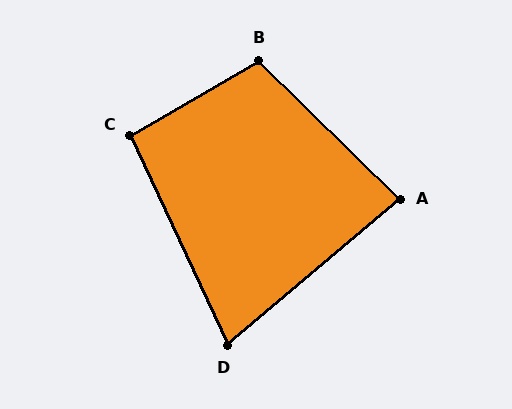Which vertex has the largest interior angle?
B, at approximately 105 degrees.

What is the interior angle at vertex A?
Approximately 85 degrees (acute).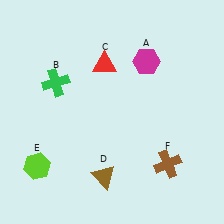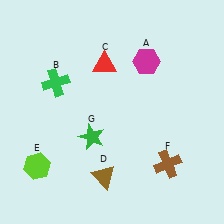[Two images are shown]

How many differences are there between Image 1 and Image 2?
There is 1 difference between the two images.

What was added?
A green star (G) was added in Image 2.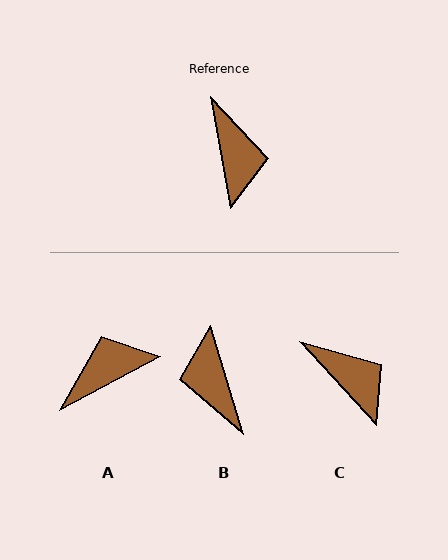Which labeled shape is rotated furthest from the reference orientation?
B, about 173 degrees away.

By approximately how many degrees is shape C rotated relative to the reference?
Approximately 32 degrees counter-clockwise.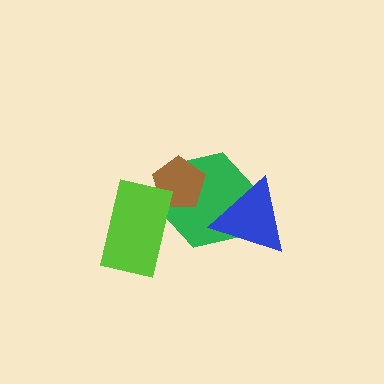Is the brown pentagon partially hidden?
Yes, it is partially covered by another shape.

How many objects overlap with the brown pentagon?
2 objects overlap with the brown pentagon.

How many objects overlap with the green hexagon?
3 objects overlap with the green hexagon.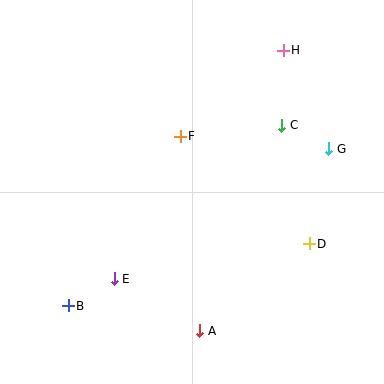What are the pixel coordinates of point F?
Point F is at (180, 136).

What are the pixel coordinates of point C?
Point C is at (282, 125).